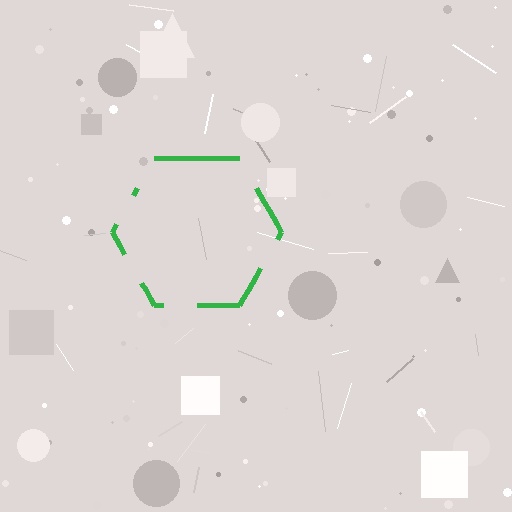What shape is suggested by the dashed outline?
The dashed outline suggests a hexagon.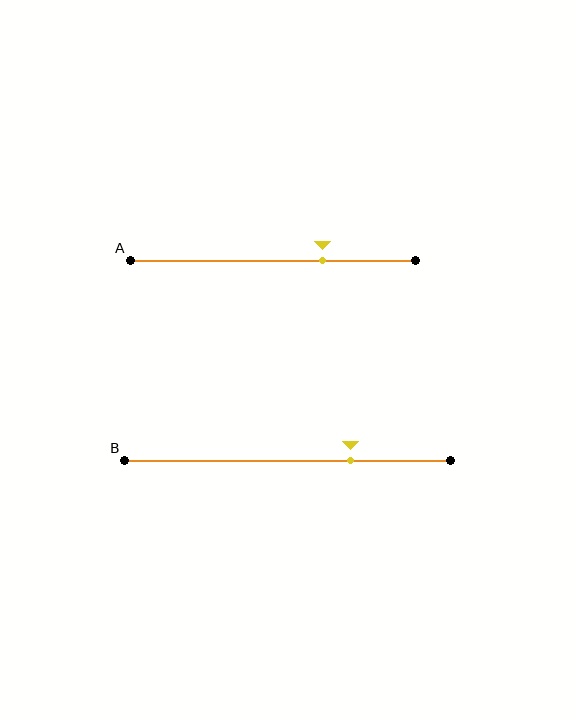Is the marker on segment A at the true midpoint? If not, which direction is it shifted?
No, the marker on segment A is shifted to the right by about 17% of the segment length.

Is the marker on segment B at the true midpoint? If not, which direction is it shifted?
No, the marker on segment B is shifted to the right by about 19% of the segment length.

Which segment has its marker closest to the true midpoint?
Segment A has its marker closest to the true midpoint.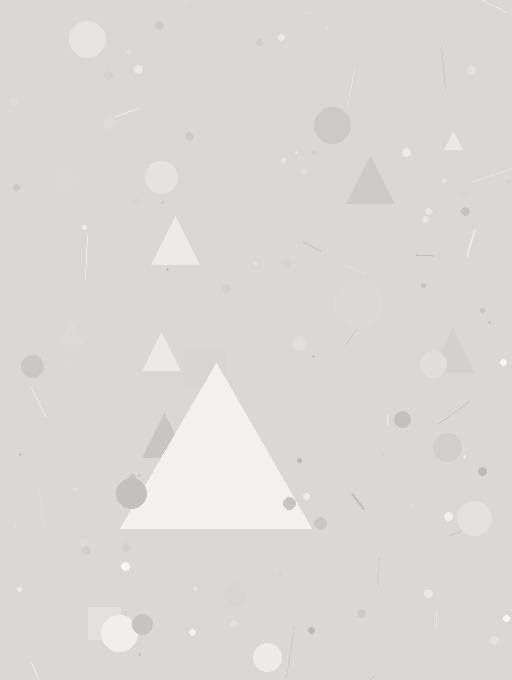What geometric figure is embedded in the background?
A triangle is embedded in the background.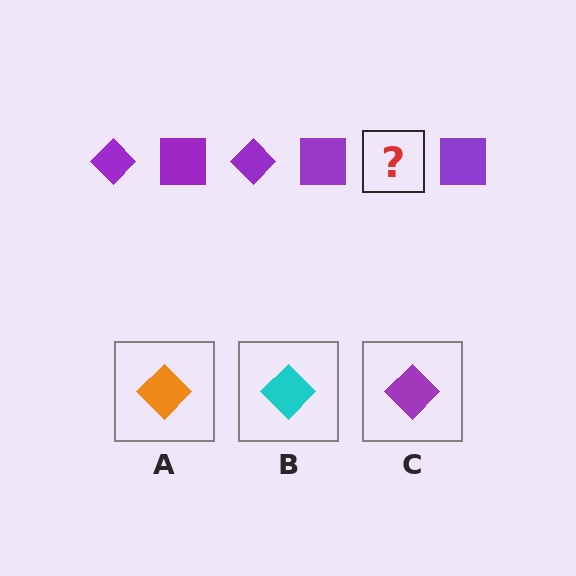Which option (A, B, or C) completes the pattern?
C.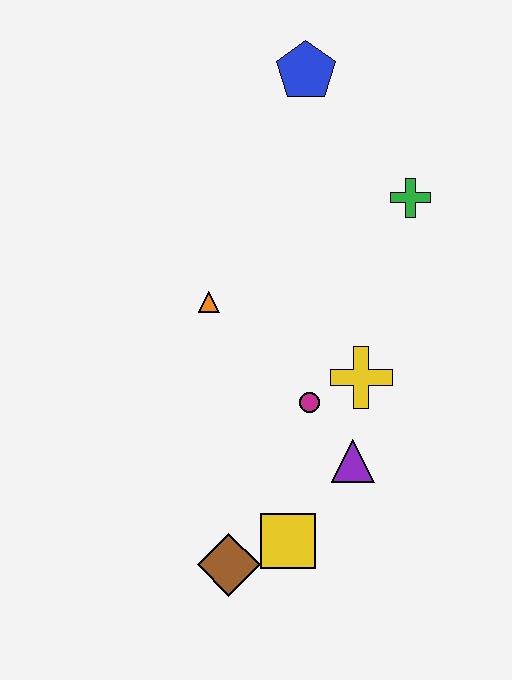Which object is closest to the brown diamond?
The yellow square is closest to the brown diamond.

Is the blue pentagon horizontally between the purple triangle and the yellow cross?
No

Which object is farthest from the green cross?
The brown diamond is farthest from the green cross.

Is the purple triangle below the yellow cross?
Yes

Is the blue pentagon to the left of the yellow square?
No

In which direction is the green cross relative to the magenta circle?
The green cross is above the magenta circle.